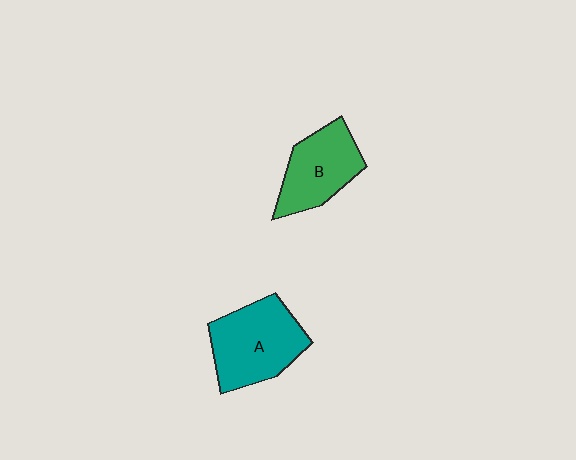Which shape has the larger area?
Shape A (teal).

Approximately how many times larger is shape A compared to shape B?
Approximately 1.2 times.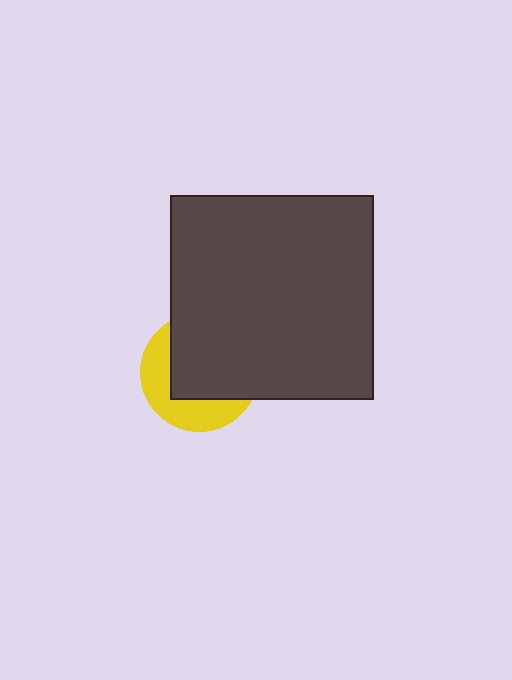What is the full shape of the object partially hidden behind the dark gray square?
The partially hidden object is a yellow circle.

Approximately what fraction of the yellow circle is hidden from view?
Roughly 62% of the yellow circle is hidden behind the dark gray square.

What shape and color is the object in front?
The object in front is a dark gray square.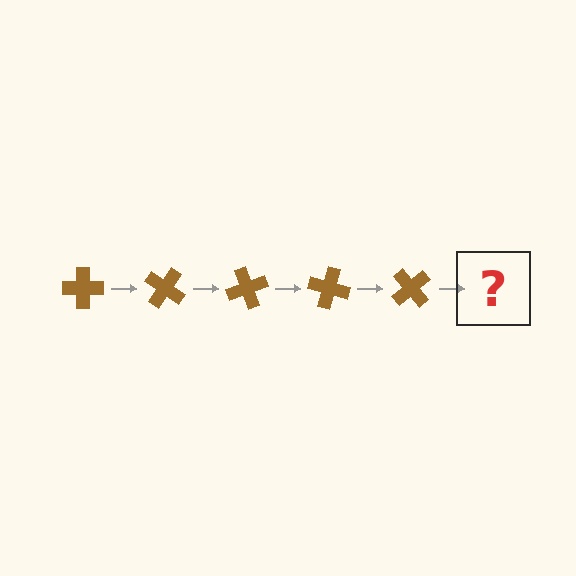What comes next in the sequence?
The next element should be a brown cross rotated 175 degrees.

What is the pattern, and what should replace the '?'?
The pattern is that the cross rotates 35 degrees each step. The '?' should be a brown cross rotated 175 degrees.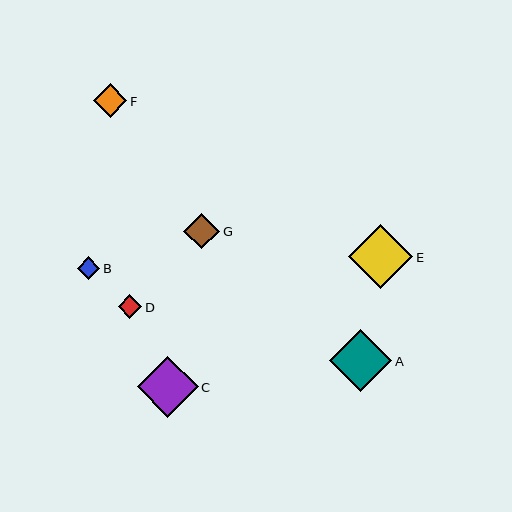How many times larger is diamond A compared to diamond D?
Diamond A is approximately 2.6 times the size of diamond D.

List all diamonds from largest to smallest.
From largest to smallest: E, A, C, G, F, D, B.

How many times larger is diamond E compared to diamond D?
Diamond E is approximately 2.7 times the size of diamond D.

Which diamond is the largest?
Diamond E is the largest with a size of approximately 64 pixels.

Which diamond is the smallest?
Diamond B is the smallest with a size of approximately 22 pixels.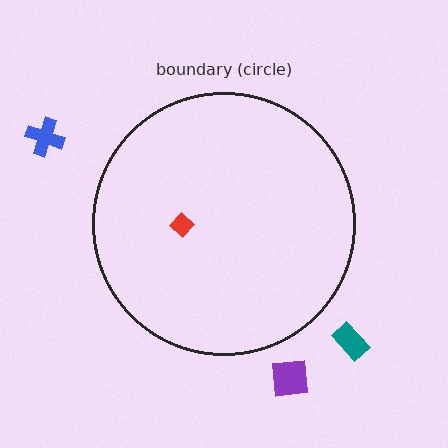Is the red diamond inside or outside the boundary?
Inside.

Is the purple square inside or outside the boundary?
Outside.